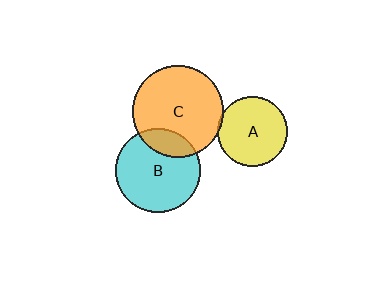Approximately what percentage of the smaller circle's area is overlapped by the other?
Approximately 5%.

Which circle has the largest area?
Circle C (orange).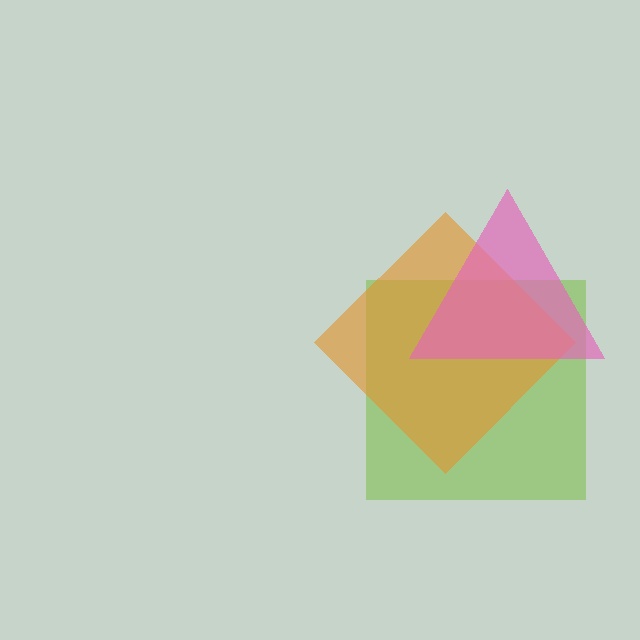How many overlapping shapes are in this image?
There are 3 overlapping shapes in the image.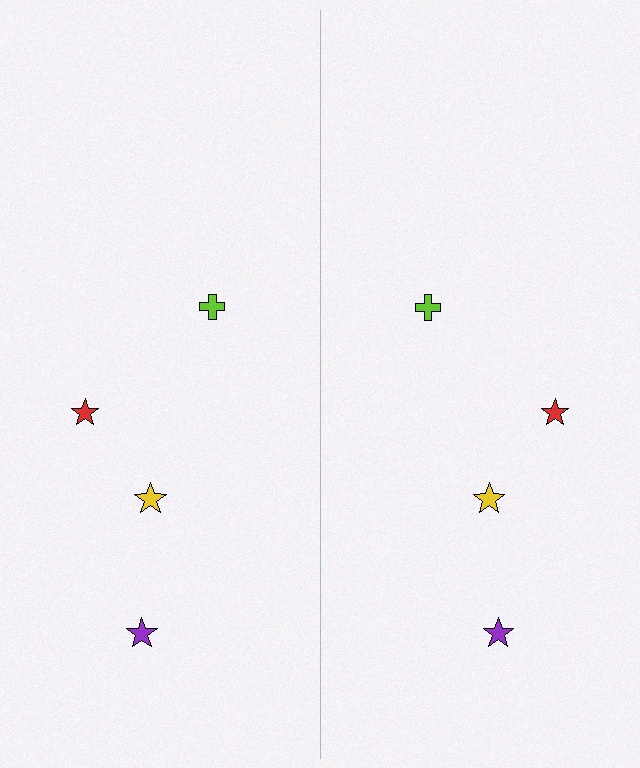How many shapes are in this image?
There are 8 shapes in this image.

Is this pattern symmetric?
Yes, this pattern has bilateral (reflection) symmetry.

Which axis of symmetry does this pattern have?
The pattern has a vertical axis of symmetry running through the center of the image.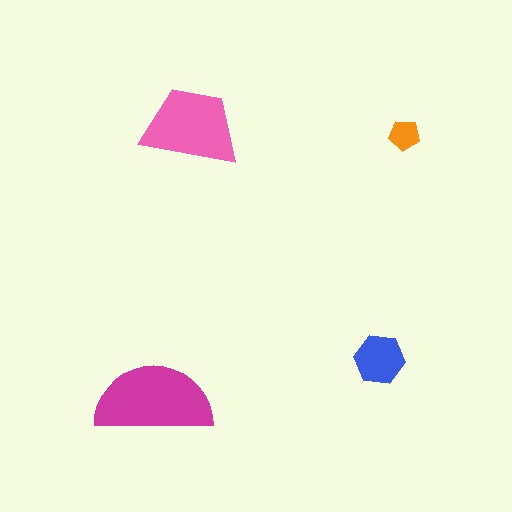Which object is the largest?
The magenta semicircle.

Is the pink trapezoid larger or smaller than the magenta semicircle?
Smaller.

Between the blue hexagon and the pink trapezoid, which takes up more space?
The pink trapezoid.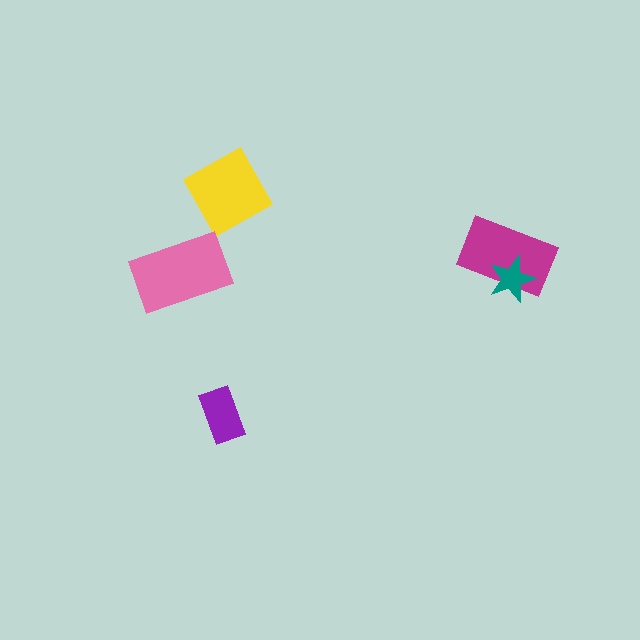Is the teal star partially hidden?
No, no other shape covers it.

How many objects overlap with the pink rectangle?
0 objects overlap with the pink rectangle.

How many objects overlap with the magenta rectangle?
1 object overlaps with the magenta rectangle.